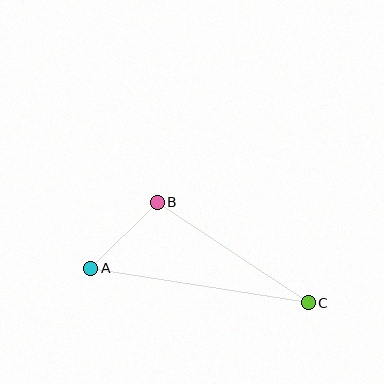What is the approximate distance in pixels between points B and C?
The distance between B and C is approximately 181 pixels.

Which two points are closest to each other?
Points A and B are closest to each other.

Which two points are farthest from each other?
Points A and C are farthest from each other.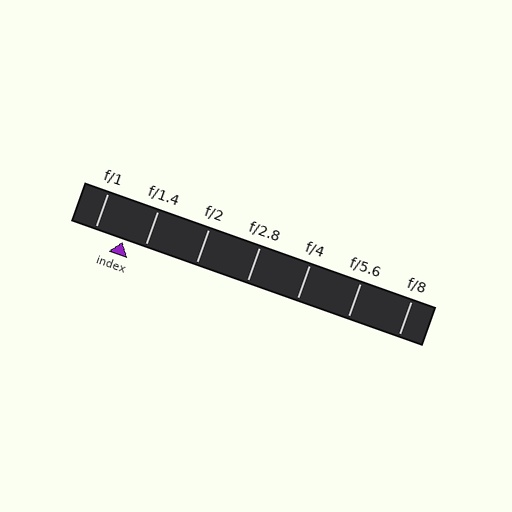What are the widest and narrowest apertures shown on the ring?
The widest aperture shown is f/1 and the narrowest is f/8.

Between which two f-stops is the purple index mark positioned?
The index mark is between f/1 and f/1.4.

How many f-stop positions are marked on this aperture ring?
There are 7 f-stop positions marked.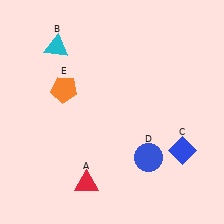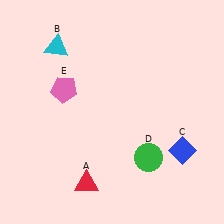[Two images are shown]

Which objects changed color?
D changed from blue to green. E changed from orange to pink.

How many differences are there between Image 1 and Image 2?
There are 2 differences between the two images.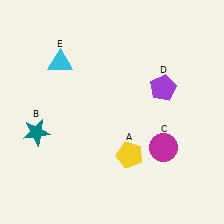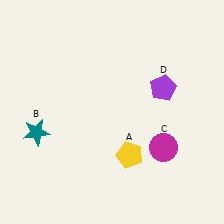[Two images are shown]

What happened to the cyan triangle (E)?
The cyan triangle (E) was removed in Image 2. It was in the top-left area of Image 1.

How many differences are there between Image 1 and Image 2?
There is 1 difference between the two images.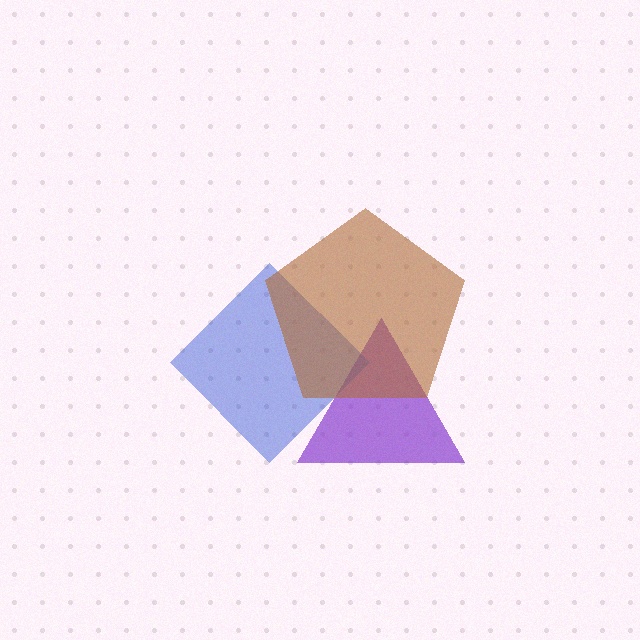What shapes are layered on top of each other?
The layered shapes are: a purple triangle, a blue diamond, a brown pentagon.